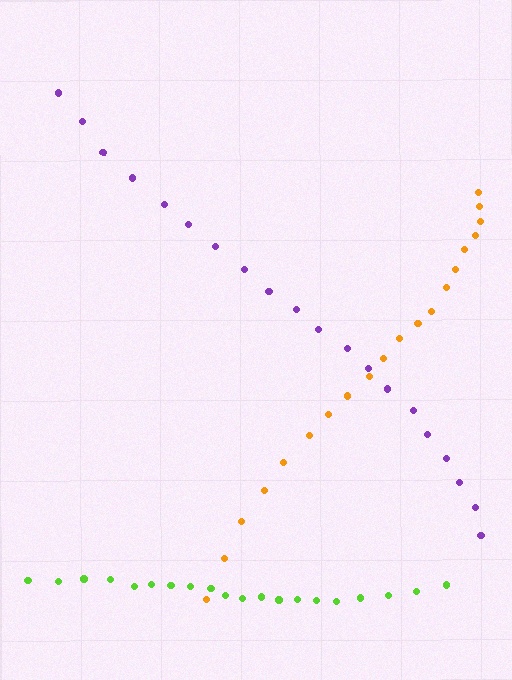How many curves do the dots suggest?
There are 3 distinct paths.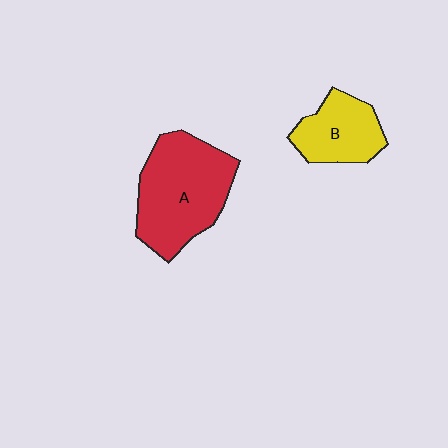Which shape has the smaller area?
Shape B (yellow).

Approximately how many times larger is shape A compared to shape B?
Approximately 1.8 times.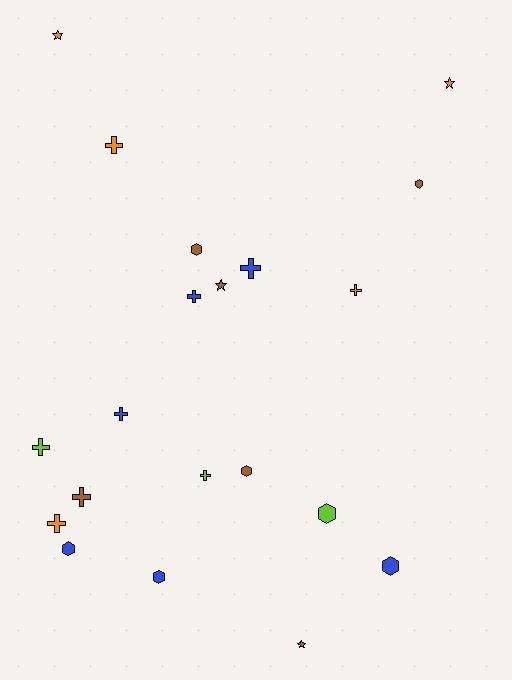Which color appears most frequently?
Brown, with 6 objects.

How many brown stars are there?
There are 2 brown stars.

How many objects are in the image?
There are 20 objects.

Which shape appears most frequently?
Cross, with 9 objects.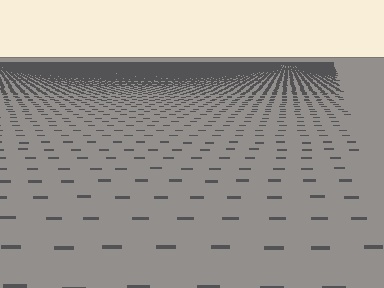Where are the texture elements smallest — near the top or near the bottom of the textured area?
Near the top.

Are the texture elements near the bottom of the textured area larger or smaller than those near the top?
Larger. Near the bottom, elements are closer to the viewer and appear at a bigger on-screen size.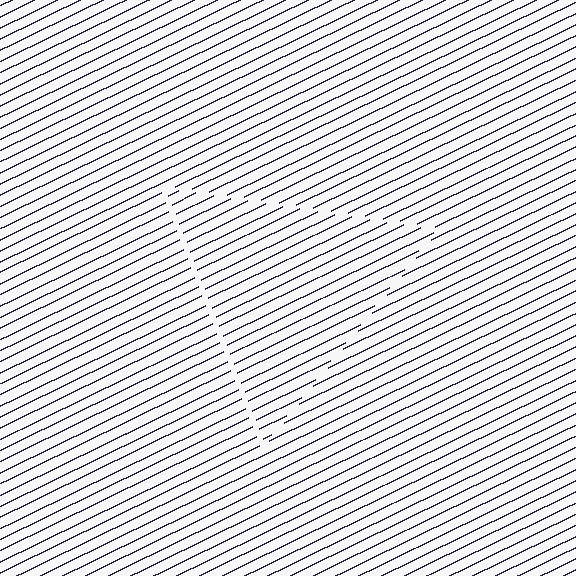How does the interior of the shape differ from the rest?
The interior of the shape contains the same grating, shifted by half a period — the contour is defined by the phase discontinuity where line-ends from the inner and outer gratings abut.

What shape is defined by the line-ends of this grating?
An illusory triangle. The interior of the shape contains the same grating, shifted by half a period — the contour is defined by the phase discontinuity where line-ends from the inner and outer gratings abut.